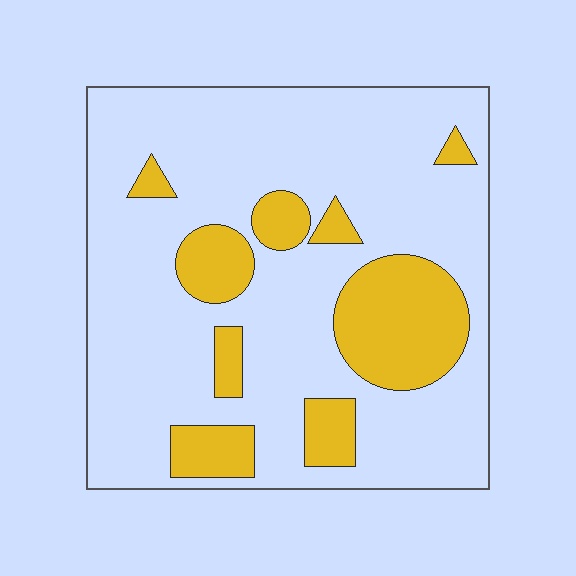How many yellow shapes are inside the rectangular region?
9.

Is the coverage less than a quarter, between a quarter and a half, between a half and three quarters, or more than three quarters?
Less than a quarter.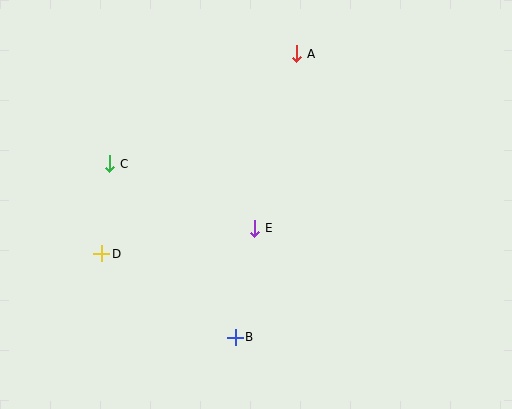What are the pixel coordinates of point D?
Point D is at (102, 254).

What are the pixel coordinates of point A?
Point A is at (297, 54).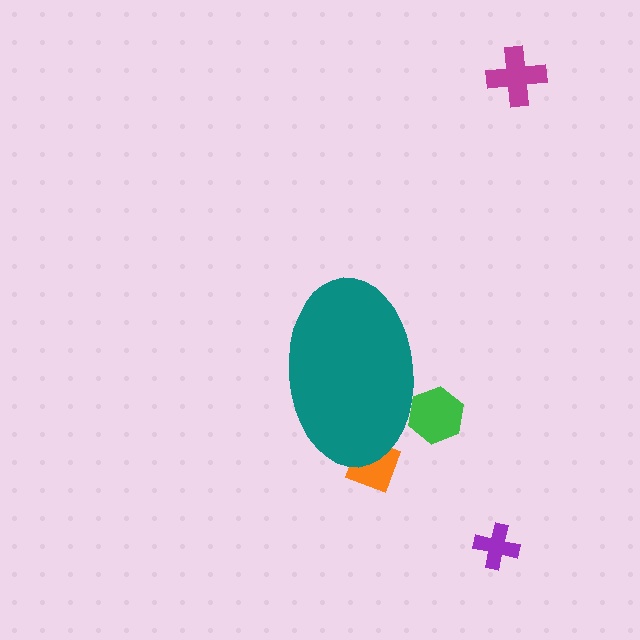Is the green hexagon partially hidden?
Yes, the green hexagon is partially hidden behind the teal ellipse.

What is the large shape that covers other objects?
A teal ellipse.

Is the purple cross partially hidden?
No, the purple cross is fully visible.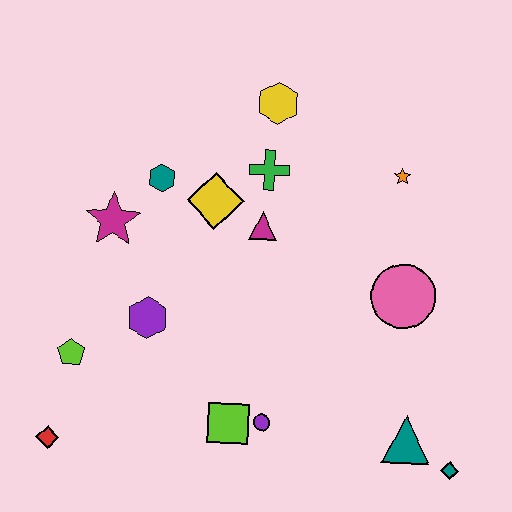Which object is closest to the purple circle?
The lime square is closest to the purple circle.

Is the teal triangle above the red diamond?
Yes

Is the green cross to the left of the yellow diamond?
No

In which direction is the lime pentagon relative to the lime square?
The lime pentagon is to the left of the lime square.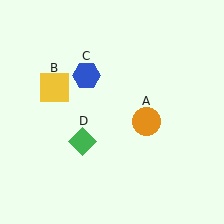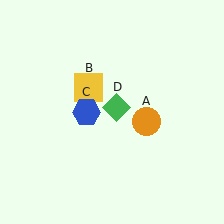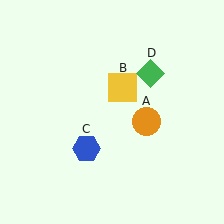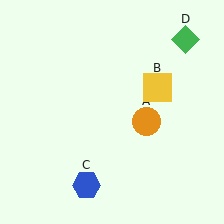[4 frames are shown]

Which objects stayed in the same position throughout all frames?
Orange circle (object A) remained stationary.